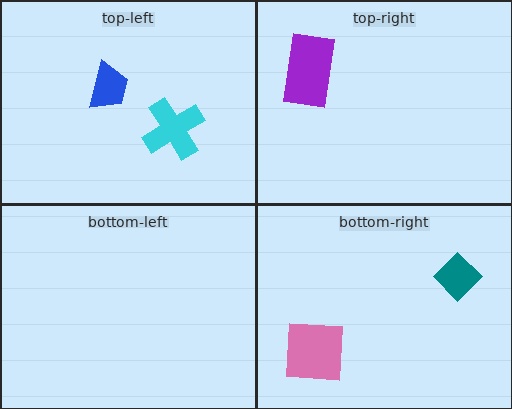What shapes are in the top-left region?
The blue trapezoid, the cyan cross.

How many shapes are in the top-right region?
1.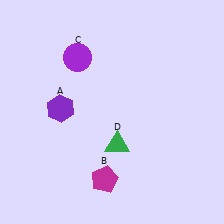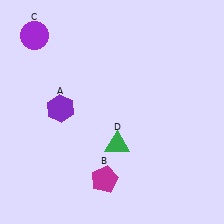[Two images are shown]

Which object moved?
The purple circle (C) moved left.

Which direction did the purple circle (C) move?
The purple circle (C) moved left.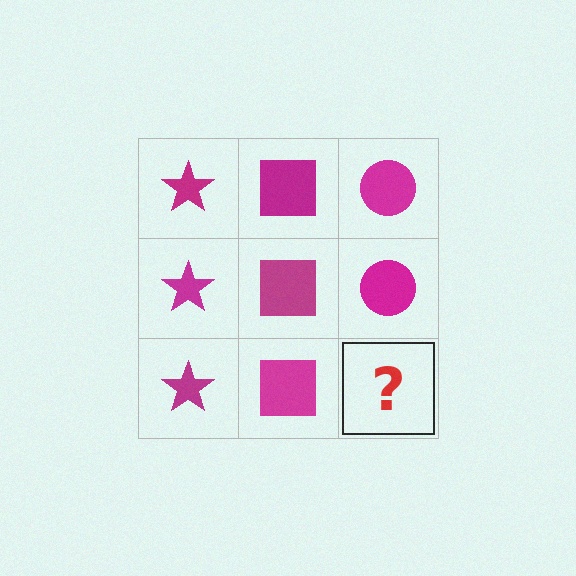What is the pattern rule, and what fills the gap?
The rule is that each column has a consistent shape. The gap should be filled with a magenta circle.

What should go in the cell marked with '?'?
The missing cell should contain a magenta circle.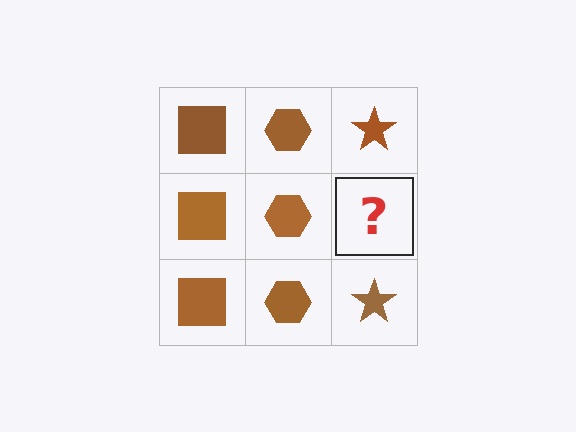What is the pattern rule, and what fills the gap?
The rule is that each column has a consistent shape. The gap should be filled with a brown star.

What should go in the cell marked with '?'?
The missing cell should contain a brown star.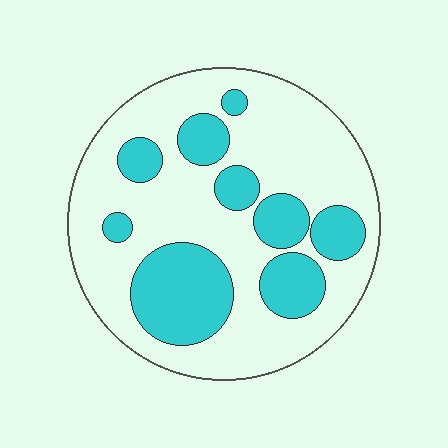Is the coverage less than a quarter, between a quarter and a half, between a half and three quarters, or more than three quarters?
Between a quarter and a half.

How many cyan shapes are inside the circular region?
9.